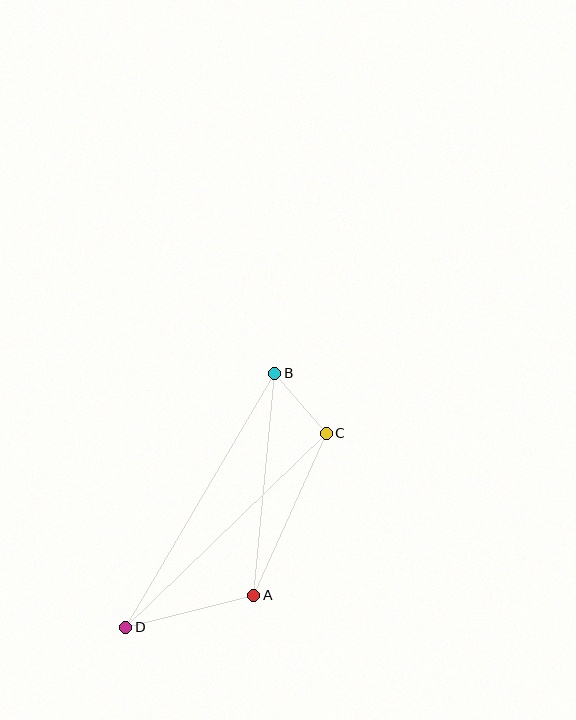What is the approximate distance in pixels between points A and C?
The distance between A and C is approximately 177 pixels.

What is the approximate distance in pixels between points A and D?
The distance between A and D is approximately 132 pixels.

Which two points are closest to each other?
Points B and C are closest to each other.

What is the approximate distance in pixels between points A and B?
The distance between A and B is approximately 223 pixels.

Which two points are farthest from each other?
Points B and D are farthest from each other.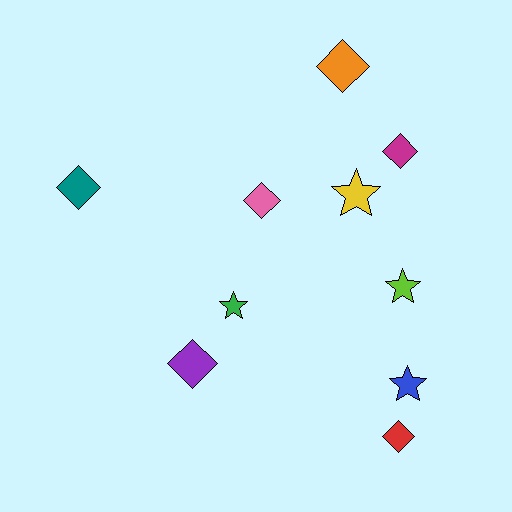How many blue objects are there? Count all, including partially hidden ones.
There is 1 blue object.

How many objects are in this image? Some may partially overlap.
There are 10 objects.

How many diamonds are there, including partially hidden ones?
There are 6 diamonds.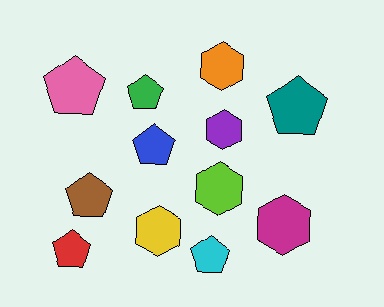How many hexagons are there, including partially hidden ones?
There are 5 hexagons.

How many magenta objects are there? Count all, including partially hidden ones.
There is 1 magenta object.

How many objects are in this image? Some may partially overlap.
There are 12 objects.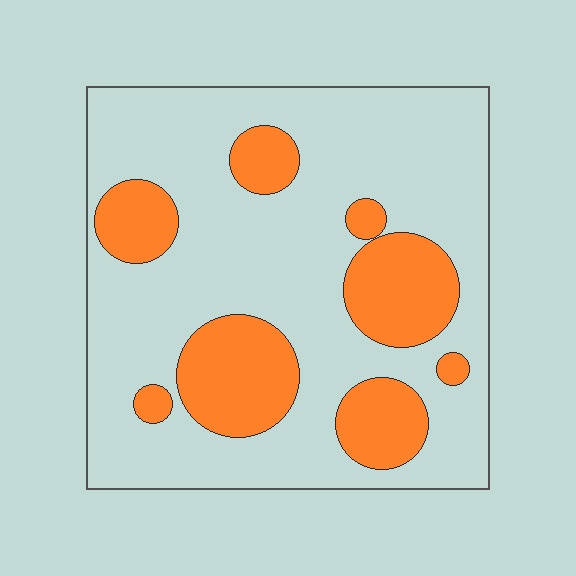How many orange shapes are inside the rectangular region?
8.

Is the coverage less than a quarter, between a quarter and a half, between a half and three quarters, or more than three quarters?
Between a quarter and a half.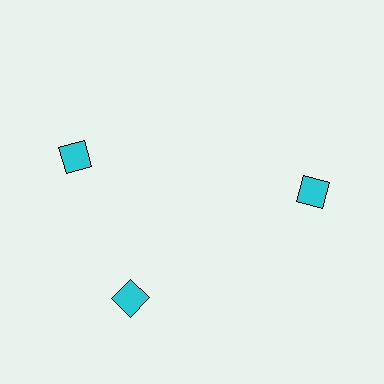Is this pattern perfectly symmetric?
No. The 3 cyan diamonds are arranged in a ring, but one element near the 11 o'clock position is rotated out of alignment along the ring, breaking the 3-fold rotational symmetry.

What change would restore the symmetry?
The symmetry would be restored by rotating it back into even spacing with its neighbors so that all 3 diamonds sit at equal angles and equal distance from the center.